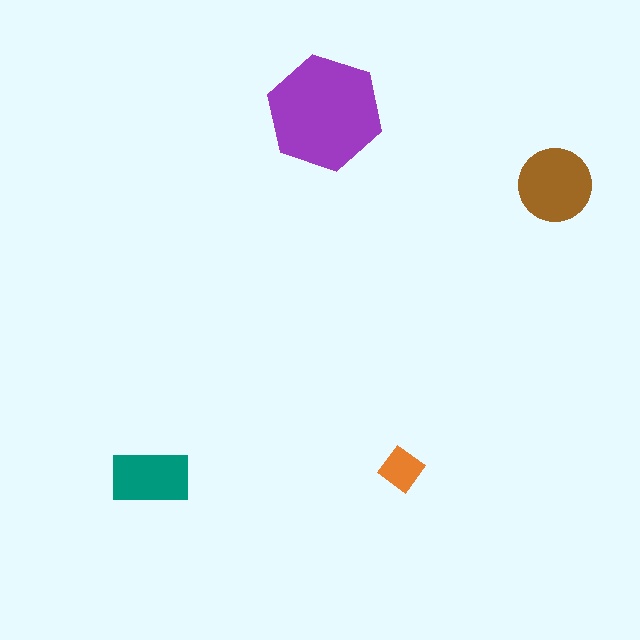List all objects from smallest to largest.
The orange diamond, the teal rectangle, the brown circle, the purple hexagon.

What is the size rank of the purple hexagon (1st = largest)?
1st.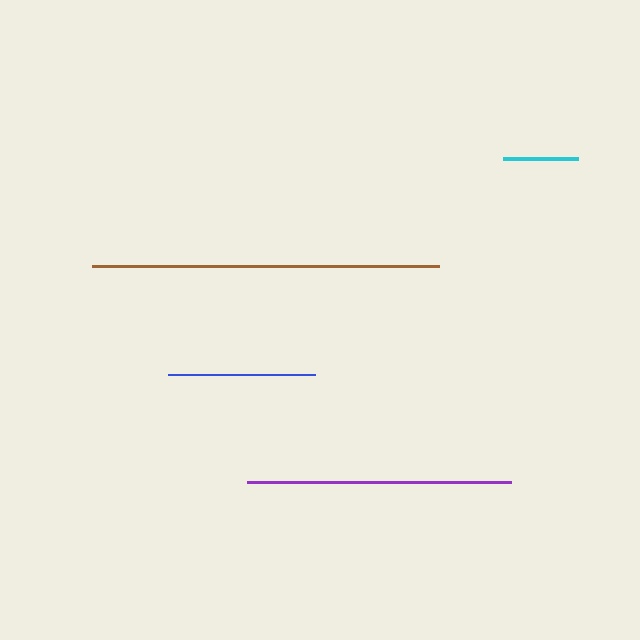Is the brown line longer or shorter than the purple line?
The brown line is longer than the purple line.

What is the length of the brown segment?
The brown segment is approximately 347 pixels long.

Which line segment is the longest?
The brown line is the longest at approximately 347 pixels.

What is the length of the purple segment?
The purple segment is approximately 264 pixels long.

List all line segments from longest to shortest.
From longest to shortest: brown, purple, blue, cyan.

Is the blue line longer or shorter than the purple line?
The purple line is longer than the blue line.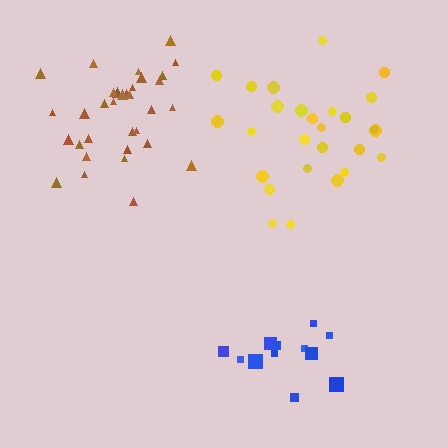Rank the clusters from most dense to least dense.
brown, blue, yellow.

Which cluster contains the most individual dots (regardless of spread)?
Brown (33).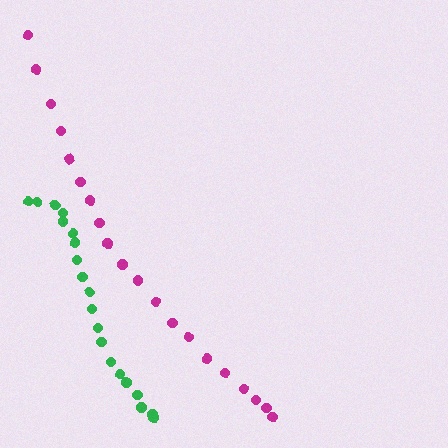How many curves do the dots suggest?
There are 2 distinct paths.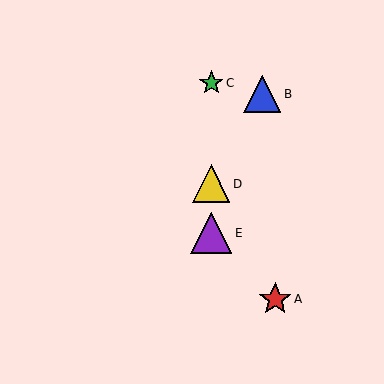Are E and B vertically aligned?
No, E is at x≈211 and B is at x≈262.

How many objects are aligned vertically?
3 objects (C, D, E) are aligned vertically.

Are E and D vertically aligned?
Yes, both are at x≈211.